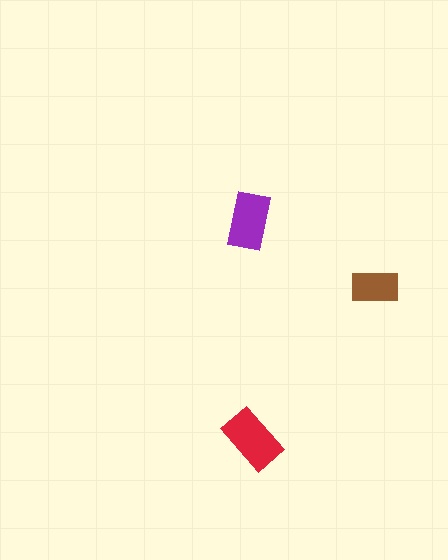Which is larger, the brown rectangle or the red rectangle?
The red one.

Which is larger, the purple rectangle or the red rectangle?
The red one.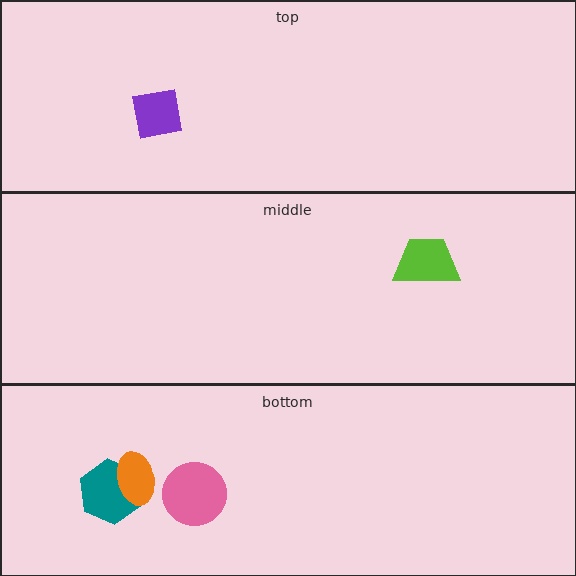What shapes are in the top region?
The purple square.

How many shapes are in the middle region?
1.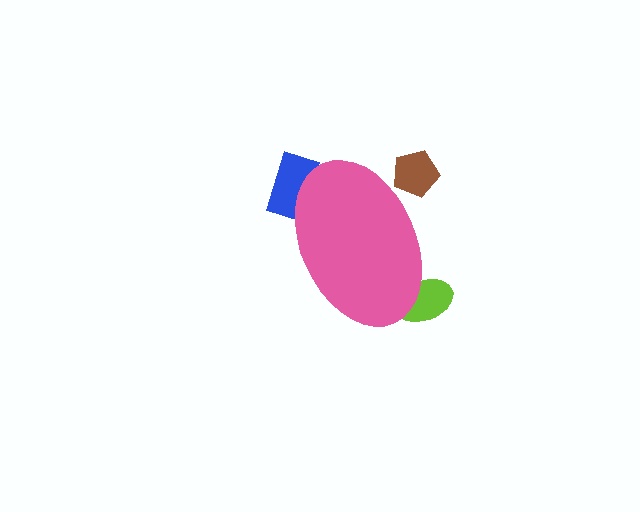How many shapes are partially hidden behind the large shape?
3 shapes are partially hidden.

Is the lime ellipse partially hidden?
Yes, the lime ellipse is partially hidden behind the pink ellipse.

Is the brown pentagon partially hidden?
Yes, the brown pentagon is partially hidden behind the pink ellipse.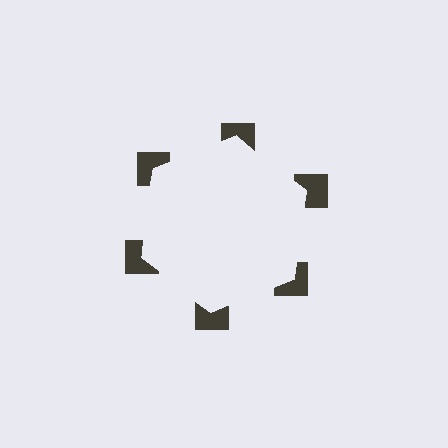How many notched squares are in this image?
There are 6 — one at each vertex of the illusory hexagon.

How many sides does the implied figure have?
6 sides.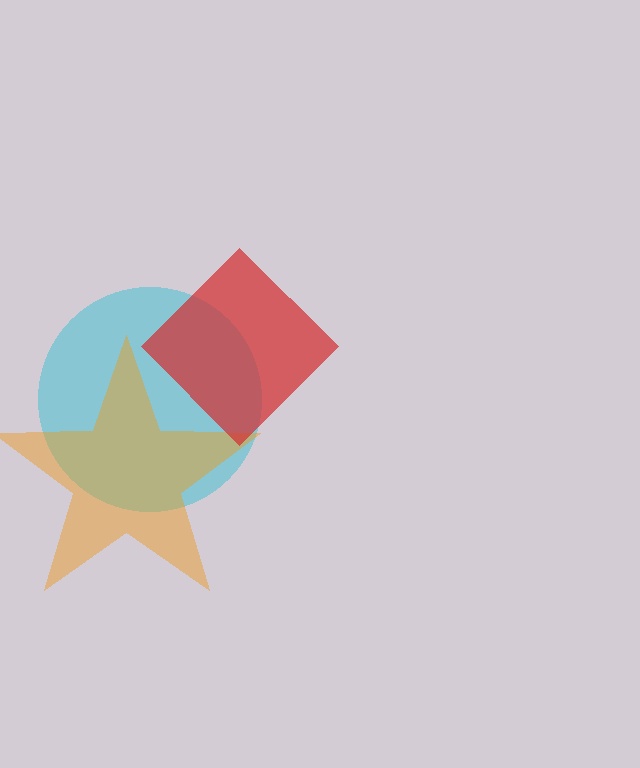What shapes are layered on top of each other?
The layered shapes are: a cyan circle, an orange star, a red diamond.